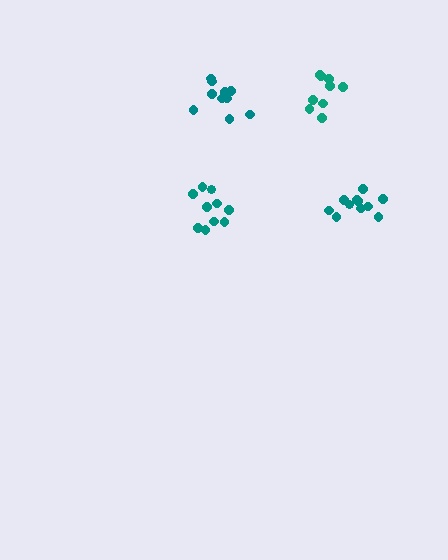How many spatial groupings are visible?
There are 4 spatial groupings.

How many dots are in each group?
Group 1: 10 dots, Group 2: 10 dots, Group 3: 11 dots, Group 4: 9 dots (40 total).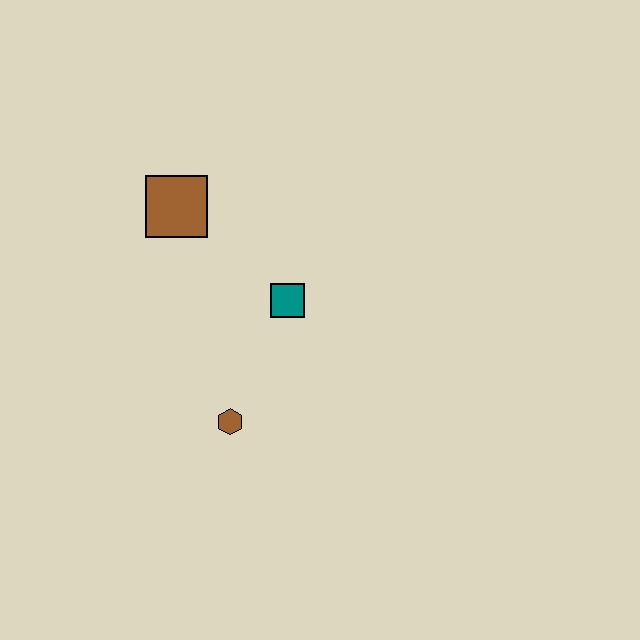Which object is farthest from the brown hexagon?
The brown square is farthest from the brown hexagon.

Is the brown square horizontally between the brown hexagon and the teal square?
No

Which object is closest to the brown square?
The teal square is closest to the brown square.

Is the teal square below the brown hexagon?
No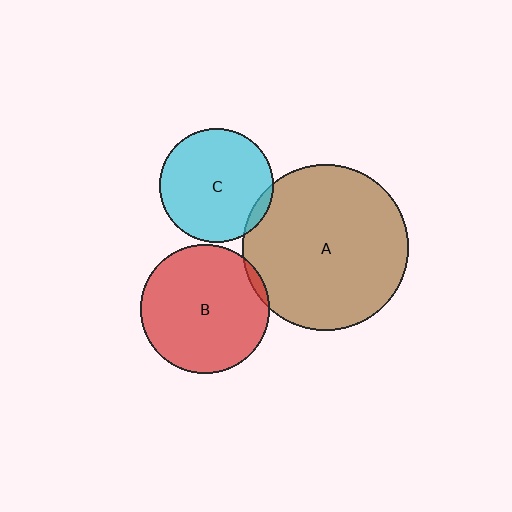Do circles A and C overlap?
Yes.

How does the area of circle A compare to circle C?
Approximately 2.1 times.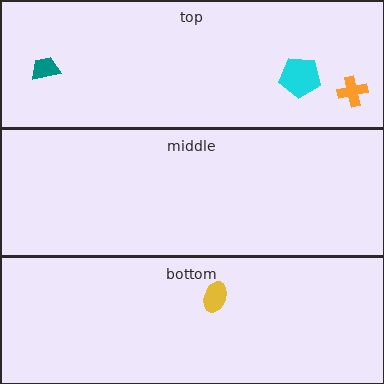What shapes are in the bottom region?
The yellow ellipse.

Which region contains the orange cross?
The top region.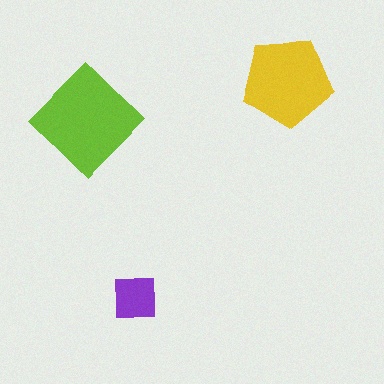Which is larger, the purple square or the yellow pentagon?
The yellow pentagon.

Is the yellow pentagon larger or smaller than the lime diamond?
Smaller.